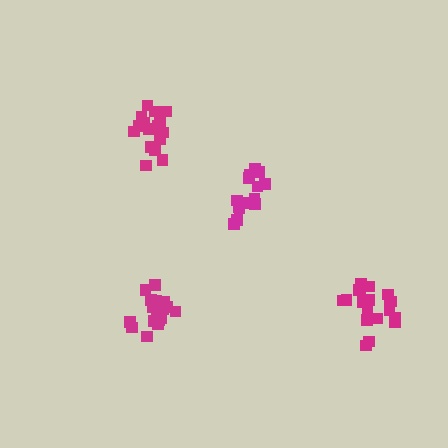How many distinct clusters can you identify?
There are 4 distinct clusters.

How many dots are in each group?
Group 1: 19 dots, Group 2: 20 dots, Group 3: 15 dots, Group 4: 17 dots (71 total).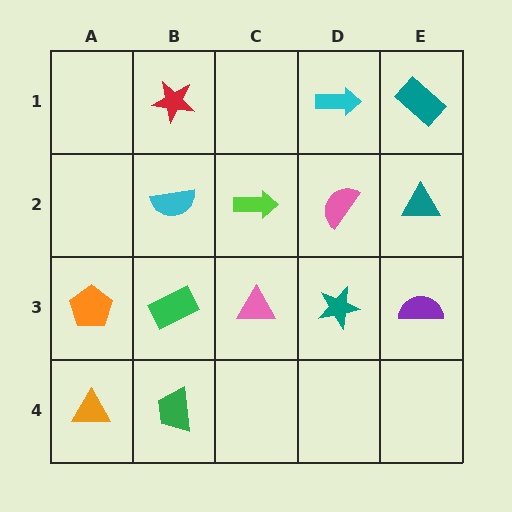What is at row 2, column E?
A teal triangle.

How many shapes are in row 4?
2 shapes.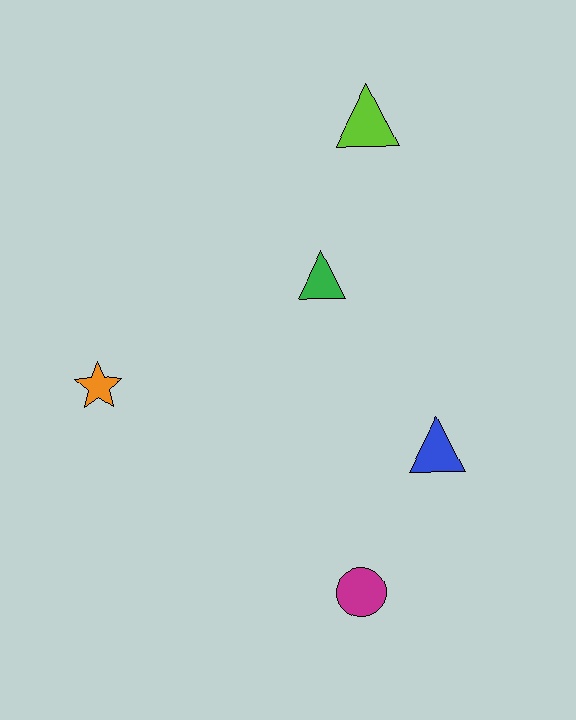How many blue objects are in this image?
There is 1 blue object.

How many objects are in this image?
There are 5 objects.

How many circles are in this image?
There is 1 circle.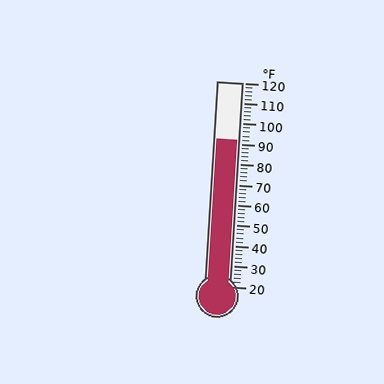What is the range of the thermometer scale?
The thermometer scale ranges from 20°F to 120°F.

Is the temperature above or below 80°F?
The temperature is above 80°F.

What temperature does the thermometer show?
The thermometer shows approximately 92°F.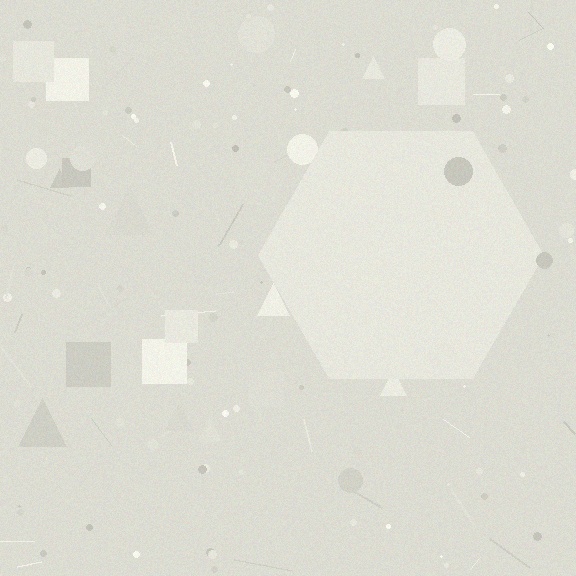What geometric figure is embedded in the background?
A hexagon is embedded in the background.